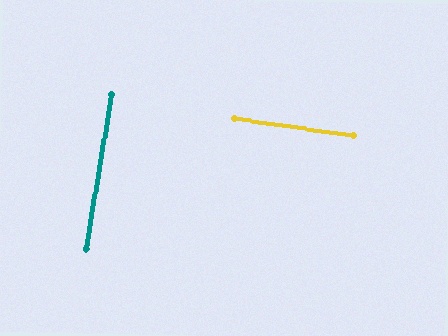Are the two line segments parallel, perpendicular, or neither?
Perpendicular — they meet at approximately 89°.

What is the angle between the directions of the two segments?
Approximately 89 degrees.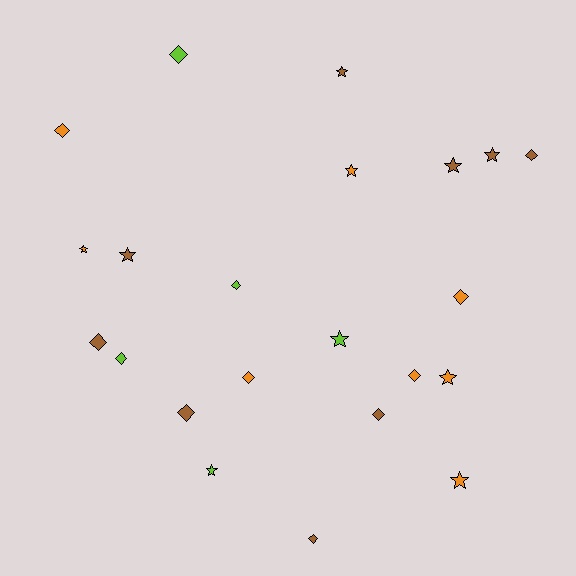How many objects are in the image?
There are 22 objects.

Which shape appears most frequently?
Diamond, with 12 objects.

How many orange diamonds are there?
There are 4 orange diamonds.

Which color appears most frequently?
Brown, with 9 objects.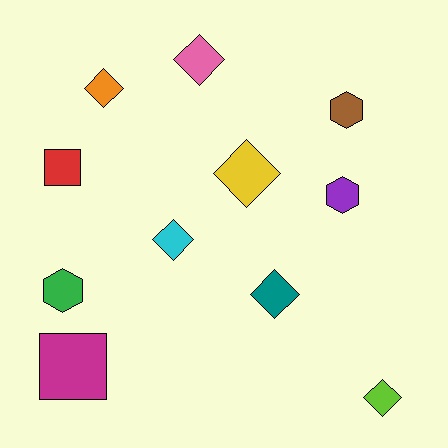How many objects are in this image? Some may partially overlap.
There are 11 objects.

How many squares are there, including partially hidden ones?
There are 2 squares.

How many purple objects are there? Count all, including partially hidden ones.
There is 1 purple object.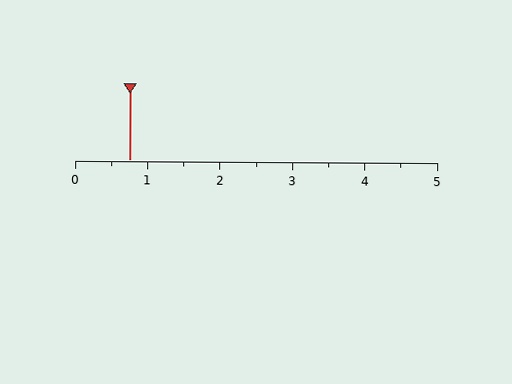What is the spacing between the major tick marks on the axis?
The major ticks are spaced 1 apart.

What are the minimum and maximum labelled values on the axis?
The axis runs from 0 to 5.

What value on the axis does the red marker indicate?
The marker indicates approximately 0.8.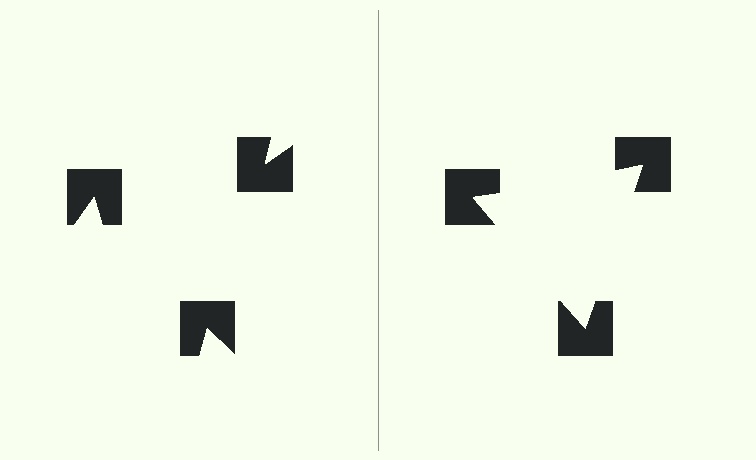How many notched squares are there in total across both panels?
6 — 3 on each side.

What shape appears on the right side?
An illusory triangle.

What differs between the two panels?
The notched squares are positioned identically on both sides; only the wedge orientations differ. On the right they align to a triangle; on the left they are misaligned.